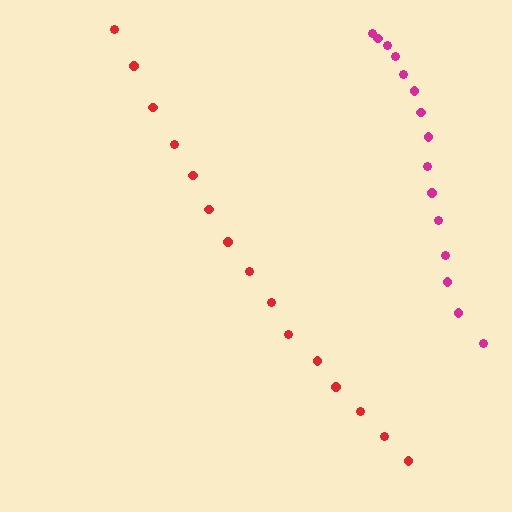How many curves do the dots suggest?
There are 2 distinct paths.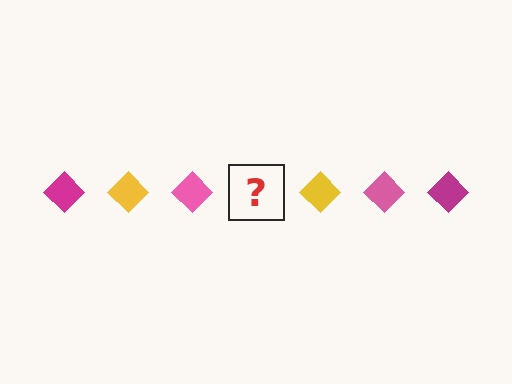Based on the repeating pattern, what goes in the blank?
The blank should be a magenta diamond.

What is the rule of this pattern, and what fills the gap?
The rule is that the pattern cycles through magenta, yellow, pink diamonds. The gap should be filled with a magenta diamond.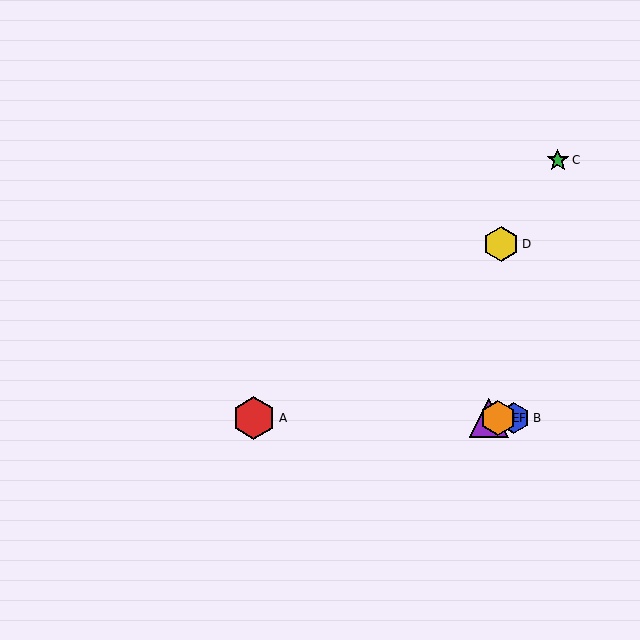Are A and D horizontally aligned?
No, A is at y≈418 and D is at y≈244.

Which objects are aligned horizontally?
Objects A, B, E, F are aligned horizontally.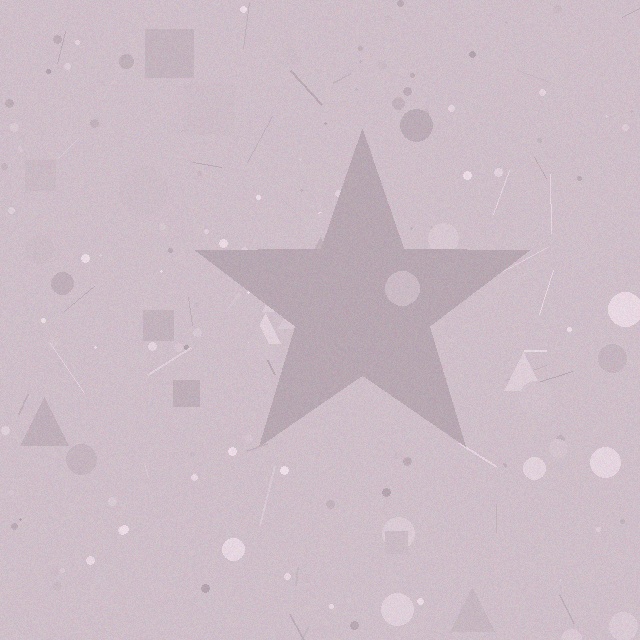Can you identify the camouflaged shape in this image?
The camouflaged shape is a star.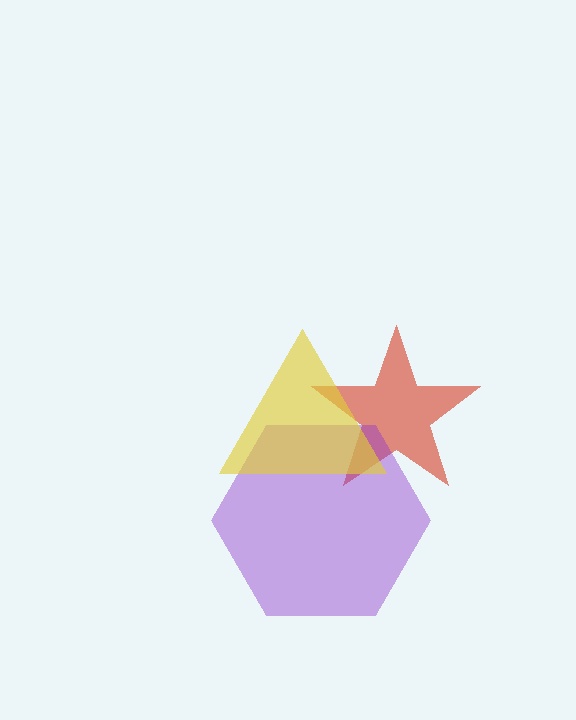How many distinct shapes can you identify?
There are 3 distinct shapes: a red star, a purple hexagon, a yellow triangle.